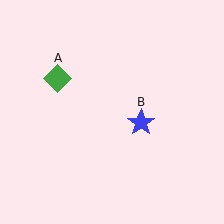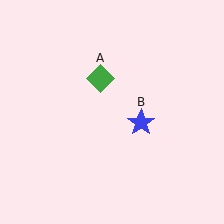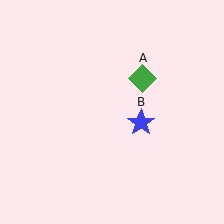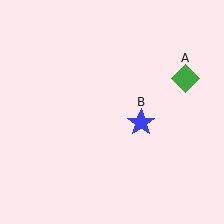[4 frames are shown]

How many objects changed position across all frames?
1 object changed position: green diamond (object A).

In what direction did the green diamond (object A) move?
The green diamond (object A) moved right.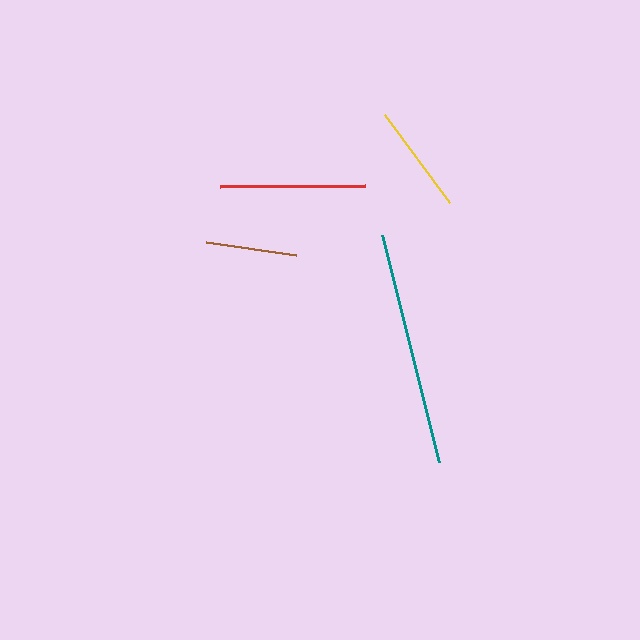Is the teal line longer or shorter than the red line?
The teal line is longer than the red line.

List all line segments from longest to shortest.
From longest to shortest: teal, red, yellow, brown.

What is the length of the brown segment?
The brown segment is approximately 91 pixels long.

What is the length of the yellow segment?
The yellow segment is approximately 110 pixels long.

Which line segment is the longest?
The teal line is the longest at approximately 234 pixels.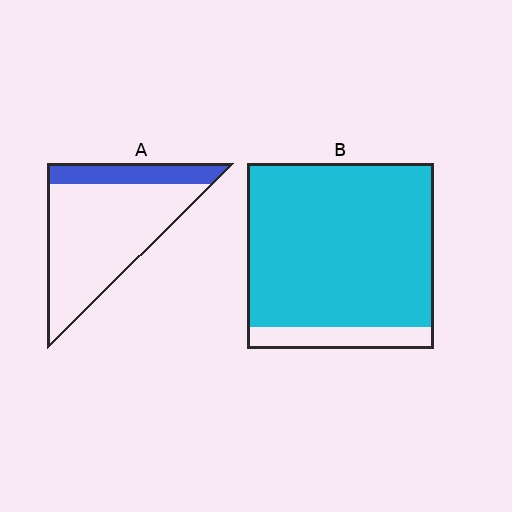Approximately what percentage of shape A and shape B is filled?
A is approximately 20% and B is approximately 90%.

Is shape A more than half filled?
No.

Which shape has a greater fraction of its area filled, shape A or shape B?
Shape B.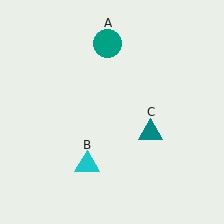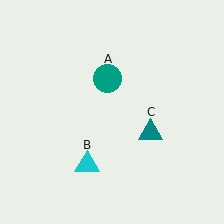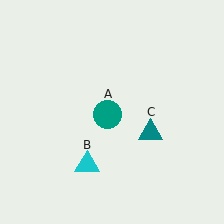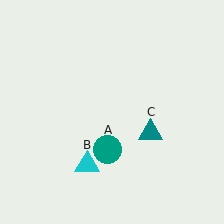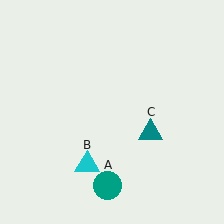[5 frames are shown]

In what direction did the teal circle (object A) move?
The teal circle (object A) moved down.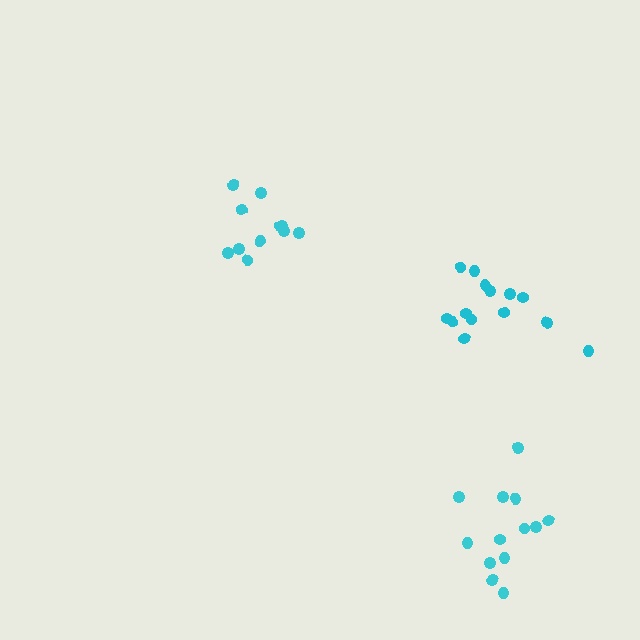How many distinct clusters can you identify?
There are 3 distinct clusters.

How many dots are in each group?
Group 1: 11 dots, Group 2: 14 dots, Group 3: 13 dots (38 total).